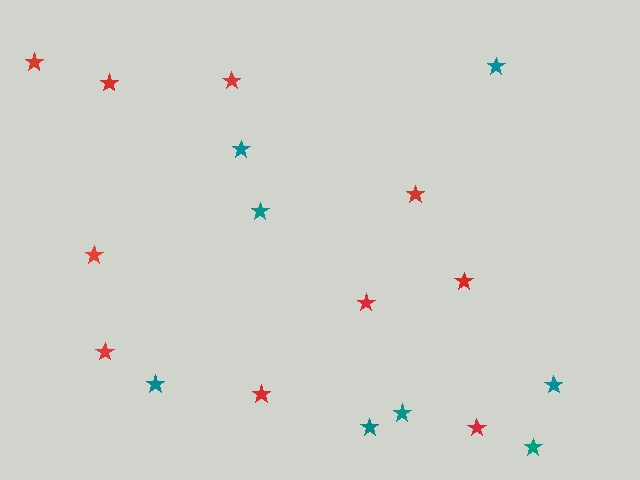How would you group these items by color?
There are 2 groups: one group of teal stars (8) and one group of red stars (10).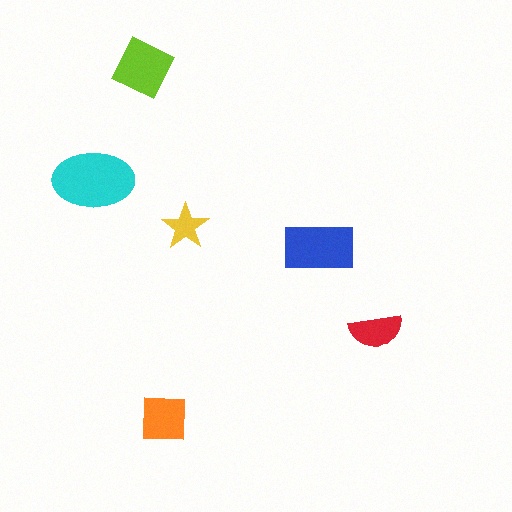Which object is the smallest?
The yellow star.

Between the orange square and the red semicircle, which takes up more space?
The orange square.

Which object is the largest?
The cyan ellipse.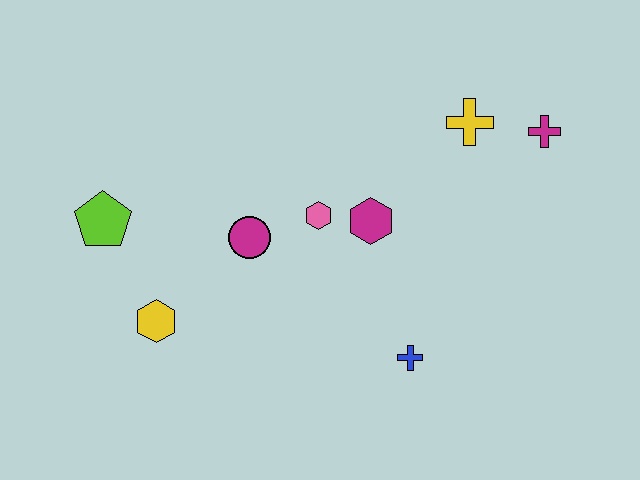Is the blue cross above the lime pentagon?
No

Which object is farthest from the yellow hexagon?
The magenta cross is farthest from the yellow hexagon.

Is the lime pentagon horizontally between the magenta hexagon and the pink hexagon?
No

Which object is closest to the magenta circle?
The pink hexagon is closest to the magenta circle.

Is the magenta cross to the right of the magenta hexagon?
Yes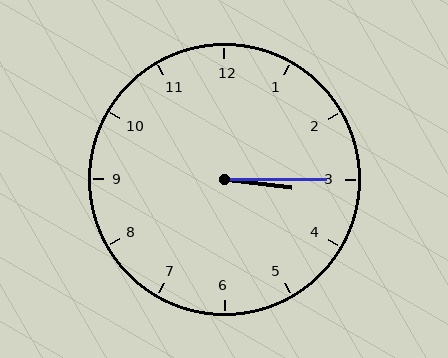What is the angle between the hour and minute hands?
Approximately 8 degrees.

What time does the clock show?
3:15.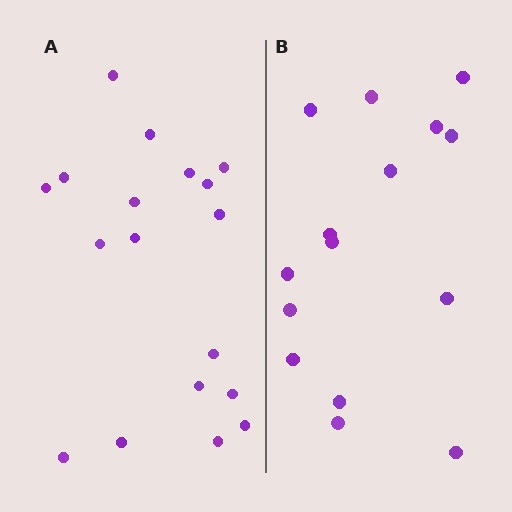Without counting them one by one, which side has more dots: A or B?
Region A (the left region) has more dots.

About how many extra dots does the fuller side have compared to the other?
Region A has just a few more — roughly 2 or 3 more dots than region B.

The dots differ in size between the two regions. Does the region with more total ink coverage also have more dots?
No. Region B has more total ink coverage because its dots are larger, but region A actually contains more individual dots. Total area can be misleading — the number of items is what matters here.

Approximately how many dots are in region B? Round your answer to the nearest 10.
About 20 dots. (The exact count is 15, which rounds to 20.)